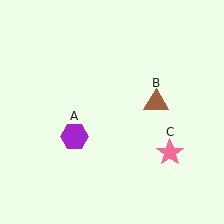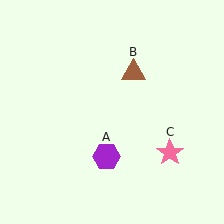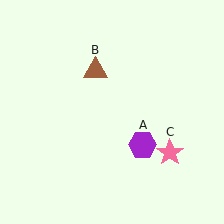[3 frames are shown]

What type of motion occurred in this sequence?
The purple hexagon (object A), brown triangle (object B) rotated counterclockwise around the center of the scene.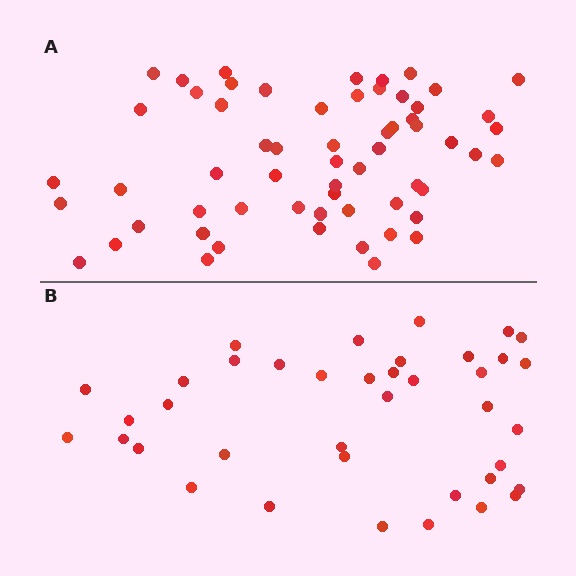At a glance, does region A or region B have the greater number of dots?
Region A (the top region) has more dots.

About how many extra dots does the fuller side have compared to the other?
Region A has approximately 20 more dots than region B.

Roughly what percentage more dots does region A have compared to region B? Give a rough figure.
About 55% more.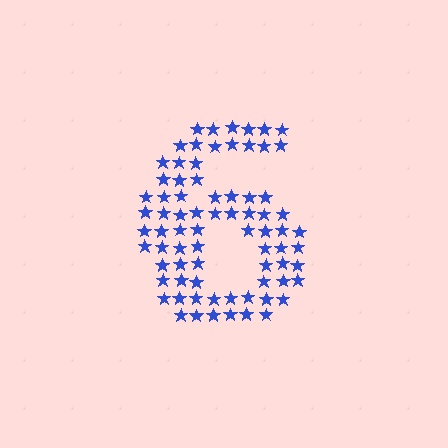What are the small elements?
The small elements are stars.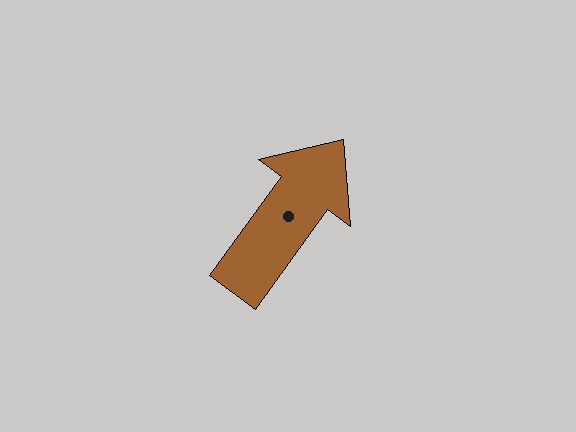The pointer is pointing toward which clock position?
Roughly 1 o'clock.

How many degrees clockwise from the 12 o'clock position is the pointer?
Approximately 36 degrees.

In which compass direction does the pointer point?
Northeast.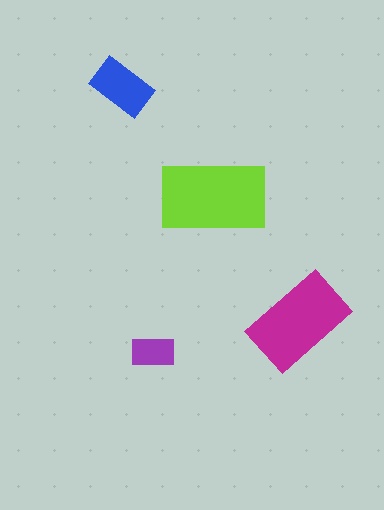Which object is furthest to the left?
The blue rectangle is leftmost.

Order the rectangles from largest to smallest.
the lime one, the magenta one, the blue one, the purple one.